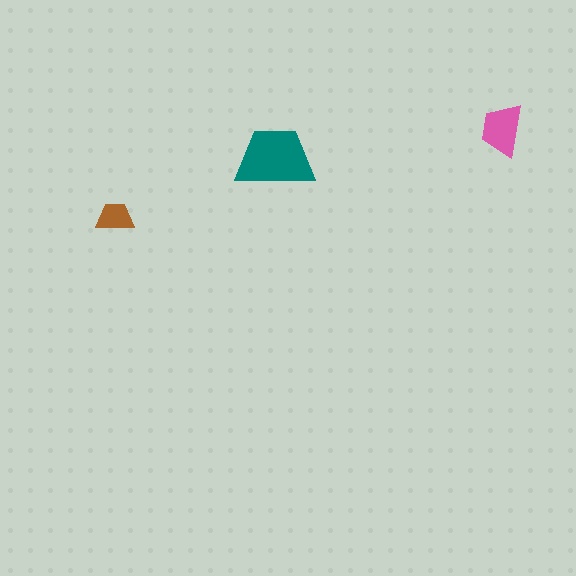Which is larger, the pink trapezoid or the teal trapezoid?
The teal one.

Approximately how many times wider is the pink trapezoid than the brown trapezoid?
About 1.5 times wider.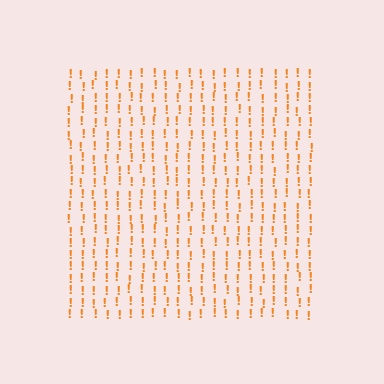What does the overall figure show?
The overall figure shows a square.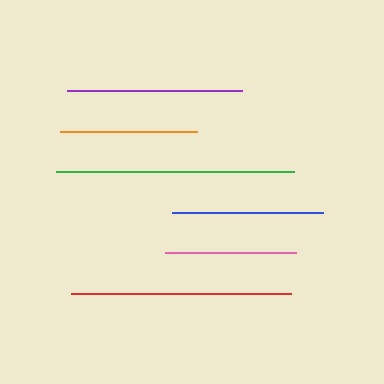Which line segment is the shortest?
The pink line is the shortest at approximately 131 pixels.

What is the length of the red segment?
The red segment is approximately 220 pixels long.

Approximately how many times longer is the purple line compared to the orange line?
The purple line is approximately 1.3 times the length of the orange line.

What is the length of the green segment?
The green segment is approximately 238 pixels long.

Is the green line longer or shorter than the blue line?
The green line is longer than the blue line.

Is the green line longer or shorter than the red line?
The green line is longer than the red line.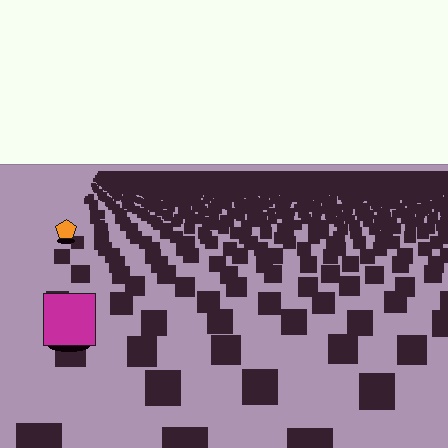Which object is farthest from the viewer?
The orange pentagon is farthest from the viewer. It appears smaller and the ground texture around it is denser.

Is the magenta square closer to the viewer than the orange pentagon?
Yes. The magenta square is closer — you can tell from the texture gradient: the ground texture is coarser near it.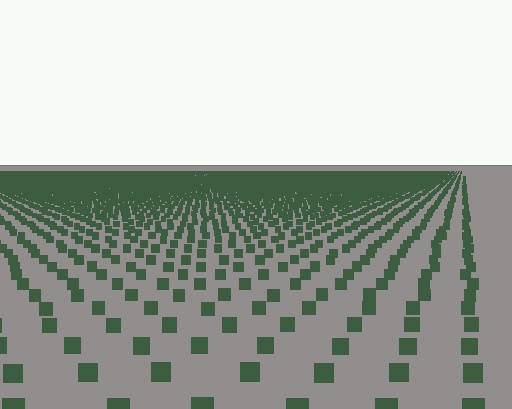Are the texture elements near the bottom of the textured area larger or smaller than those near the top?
Larger. Near the bottom, elements are closer to the viewer and appear at a bigger on-screen size.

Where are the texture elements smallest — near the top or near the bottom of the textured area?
Near the top.